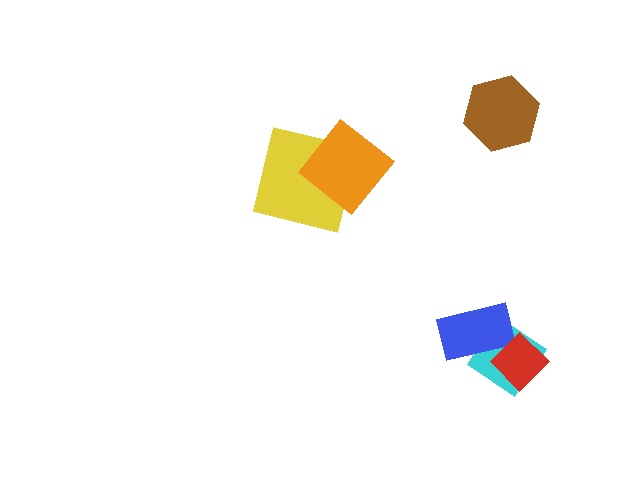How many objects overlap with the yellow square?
1 object overlaps with the yellow square.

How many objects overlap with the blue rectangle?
2 objects overlap with the blue rectangle.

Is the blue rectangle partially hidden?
Yes, it is partially covered by another shape.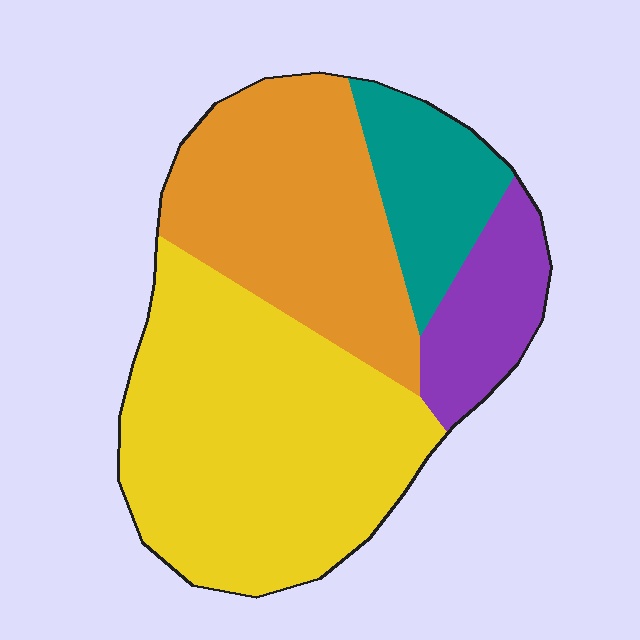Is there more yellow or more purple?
Yellow.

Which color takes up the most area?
Yellow, at roughly 45%.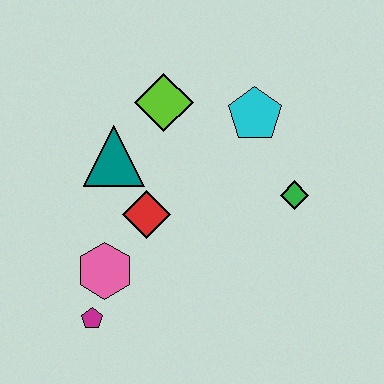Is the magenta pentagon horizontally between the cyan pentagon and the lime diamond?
No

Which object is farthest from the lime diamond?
The magenta pentagon is farthest from the lime diamond.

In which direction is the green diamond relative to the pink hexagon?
The green diamond is to the right of the pink hexagon.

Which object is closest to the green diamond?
The cyan pentagon is closest to the green diamond.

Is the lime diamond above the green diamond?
Yes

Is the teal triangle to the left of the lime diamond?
Yes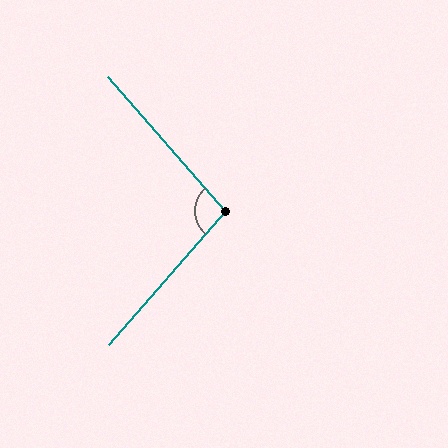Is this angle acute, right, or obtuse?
It is obtuse.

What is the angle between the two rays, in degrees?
Approximately 98 degrees.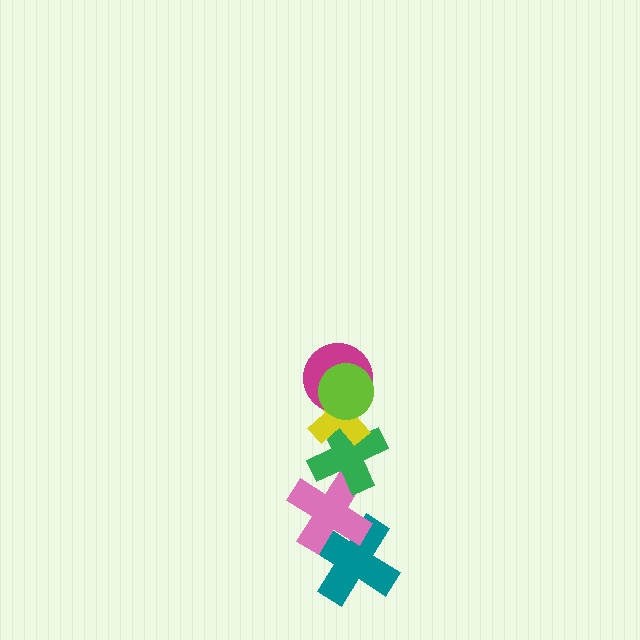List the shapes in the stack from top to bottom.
From top to bottom: the lime circle, the magenta circle, the yellow cross, the green cross, the pink cross, the teal cross.